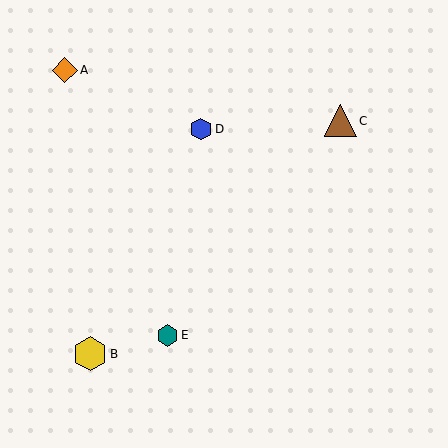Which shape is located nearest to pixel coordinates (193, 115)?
The blue hexagon (labeled D) at (201, 129) is nearest to that location.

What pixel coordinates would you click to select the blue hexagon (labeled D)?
Click at (201, 129) to select the blue hexagon D.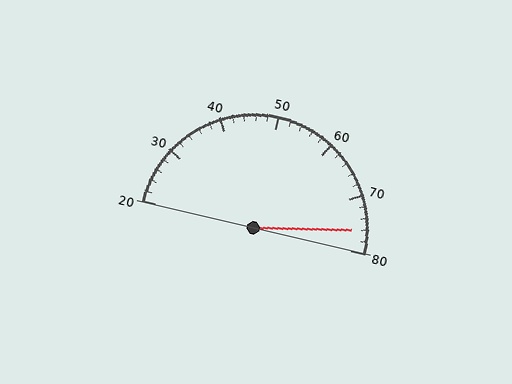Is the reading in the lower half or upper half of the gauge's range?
The reading is in the upper half of the range (20 to 80).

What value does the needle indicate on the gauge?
The needle indicates approximately 76.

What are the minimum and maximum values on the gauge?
The gauge ranges from 20 to 80.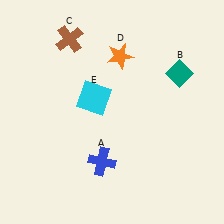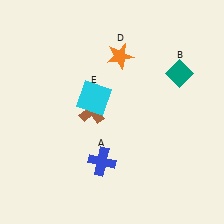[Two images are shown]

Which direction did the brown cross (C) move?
The brown cross (C) moved down.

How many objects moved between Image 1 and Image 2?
1 object moved between the two images.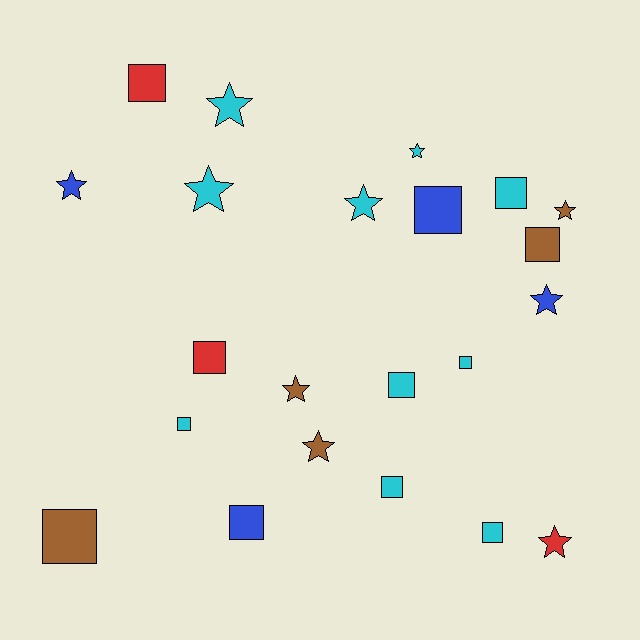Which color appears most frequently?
Cyan, with 10 objects.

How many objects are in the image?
There are 22 objects.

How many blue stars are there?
There are 2 blue stars.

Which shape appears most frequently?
Square, with 12 objects.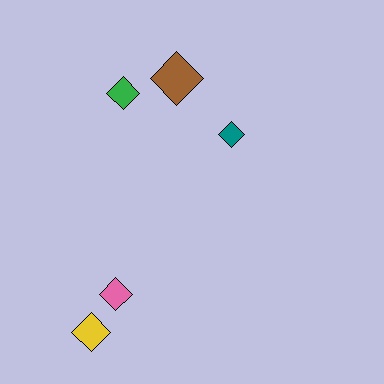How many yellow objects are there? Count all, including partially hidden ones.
There is 1 yellow object.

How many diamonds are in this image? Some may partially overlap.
There are 5 diamonds.